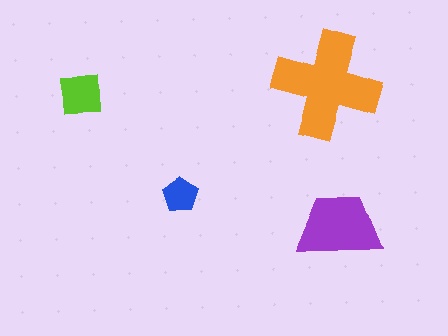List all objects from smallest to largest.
The blue pentagon, the lime square, the purple trapezoid, the orange cross.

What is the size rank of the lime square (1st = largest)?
3rd.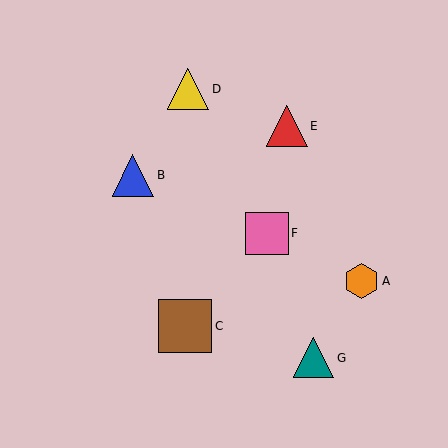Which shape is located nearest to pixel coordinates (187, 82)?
The yellow triangle (labeled D) at (188, 89) is nearest to that location.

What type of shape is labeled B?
Shape B is a blue triangle.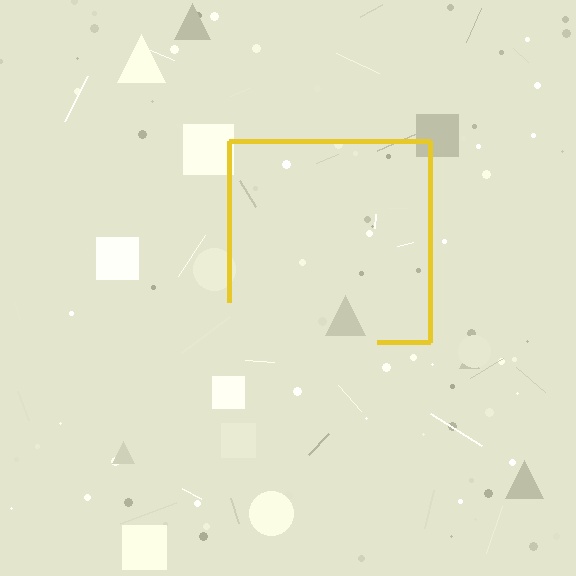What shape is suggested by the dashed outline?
The dashed outline suggests a square.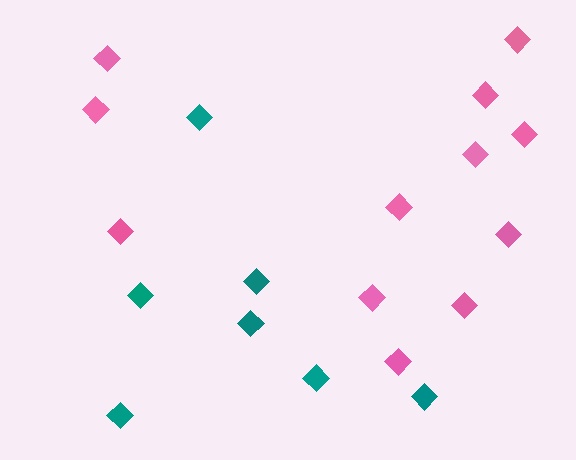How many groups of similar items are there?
There are 2 groups: one group of pink diamonds (12) and one group of teal diamonds (7).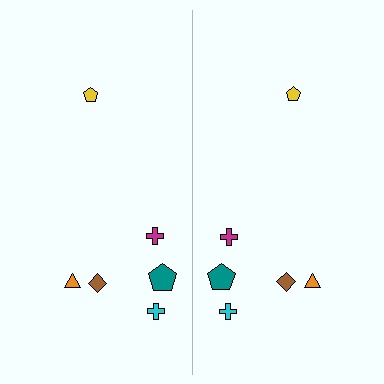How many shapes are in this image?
There are 12 shapes in this image.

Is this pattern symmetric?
Yes, this pattern has bilateral (reflection) symmetry.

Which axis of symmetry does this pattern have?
The pattern has a vertical axis of symmetry running through the center of the image.